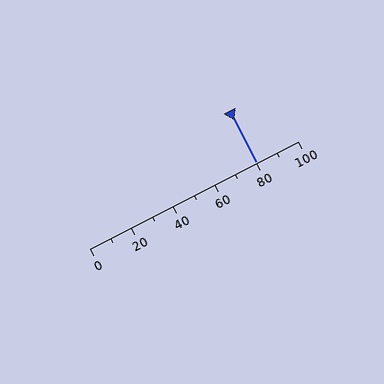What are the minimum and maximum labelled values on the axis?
The axis runs from 0 to 100.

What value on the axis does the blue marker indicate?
The marker indicates approximately 80.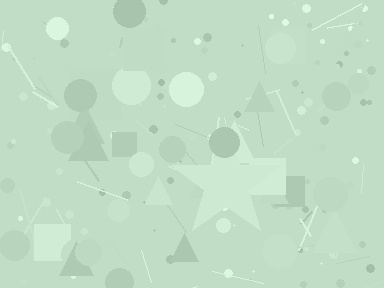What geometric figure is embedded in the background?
A star is embedded in the background.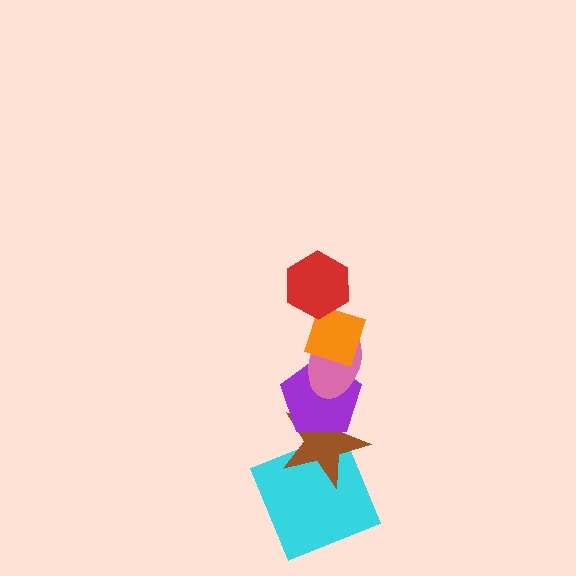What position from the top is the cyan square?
The cyan square is 6th from the top.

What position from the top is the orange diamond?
The orange diamond is 2nd from the top.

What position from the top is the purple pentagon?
The purple pentagon is 4th from the top.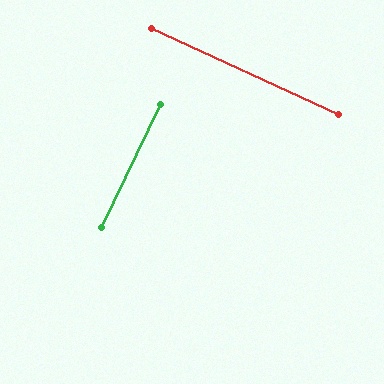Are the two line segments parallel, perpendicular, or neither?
Perpendicular — they meet at approximately 89°.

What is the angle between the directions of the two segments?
Approximately 89 degrees.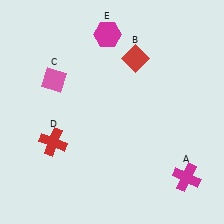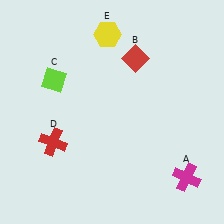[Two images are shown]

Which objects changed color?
C changed from pink to lime. E changed from magenta to yellow.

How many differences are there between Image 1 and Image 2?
There are 2 differences between the two images.